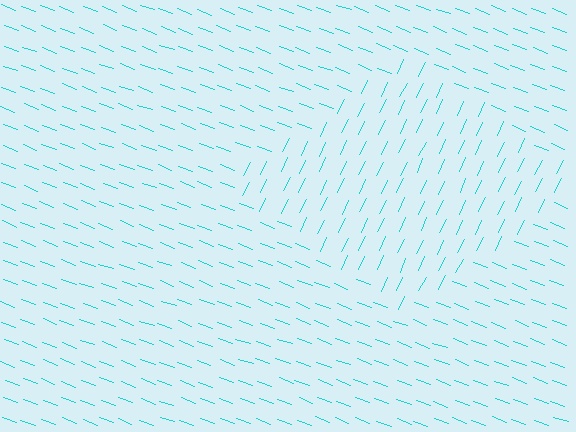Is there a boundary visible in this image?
Yes, there is a texture boundary formed by a change in line orientation.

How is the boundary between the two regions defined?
The boundary is defined purely by a change in line orientation (approximately 85 degrees difference). All lines are the same color and thickness.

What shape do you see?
I see a diamond.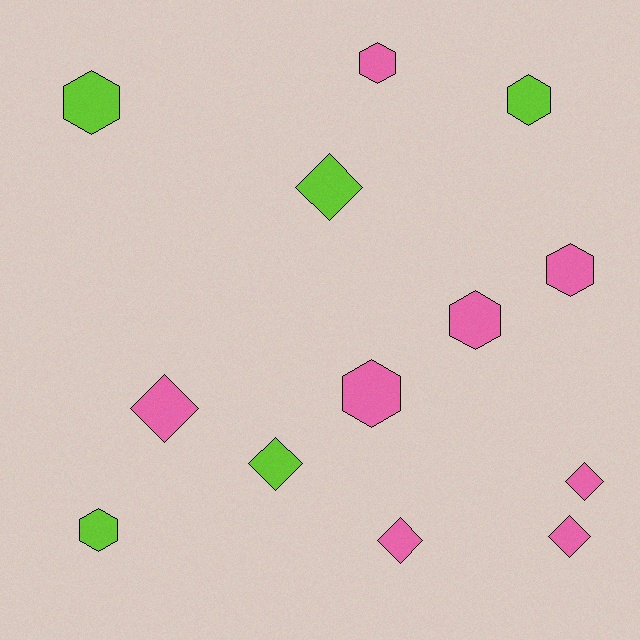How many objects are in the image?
There are 13 objects.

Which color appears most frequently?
Pink, with 8 objects.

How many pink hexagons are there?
There are 4 pink hexagons.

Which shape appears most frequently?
Hexagon, with 7 objects.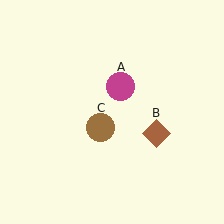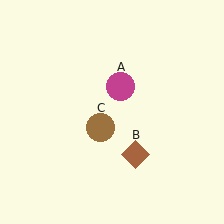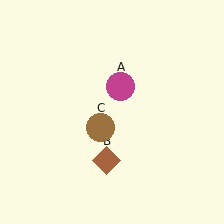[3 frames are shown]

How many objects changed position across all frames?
1 object changed position: brown diamond (object B).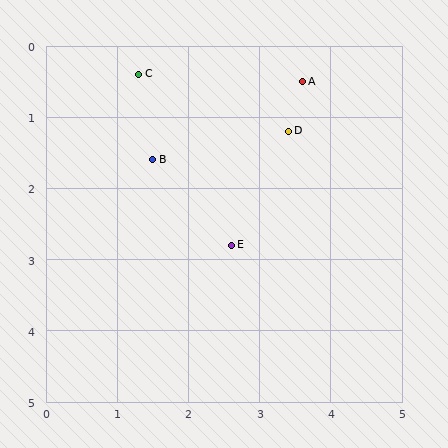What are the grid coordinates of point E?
Point E is at approximately (2.6, 2.8).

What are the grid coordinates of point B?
Point B is at approximately (1.5, 1.6).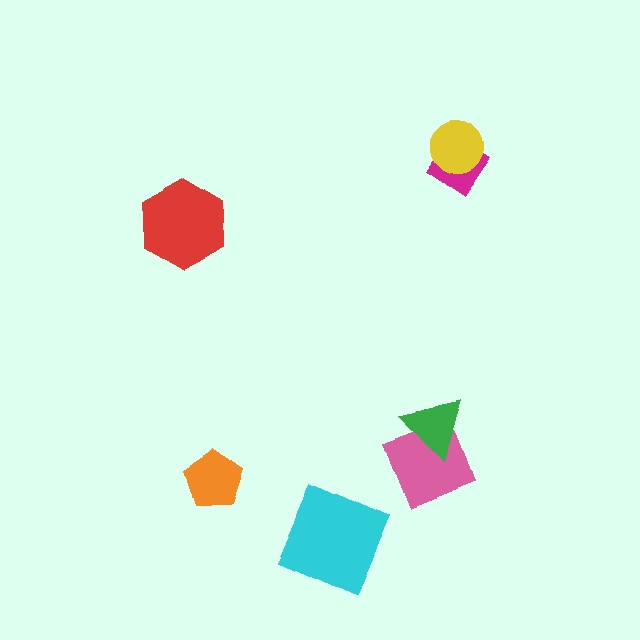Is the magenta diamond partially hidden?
Yes, it is partially covered by another shape.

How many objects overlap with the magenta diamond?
1 object overlaps with the magenta diamond.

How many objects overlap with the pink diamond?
1 object overlaps with the pink diamond.